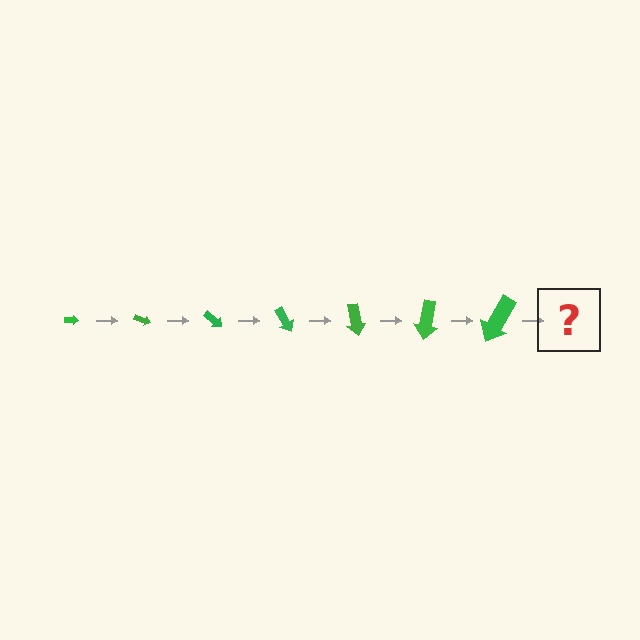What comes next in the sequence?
The next element should be an arrow, larger than the previous one and rotated 140 degrees from the start.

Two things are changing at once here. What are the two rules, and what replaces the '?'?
The two rules are that the arrow grows larger each step and it rotates 20 degrees each step. The '?' should be an arrow, larger than the previous one and rotated 140 degrees from the start.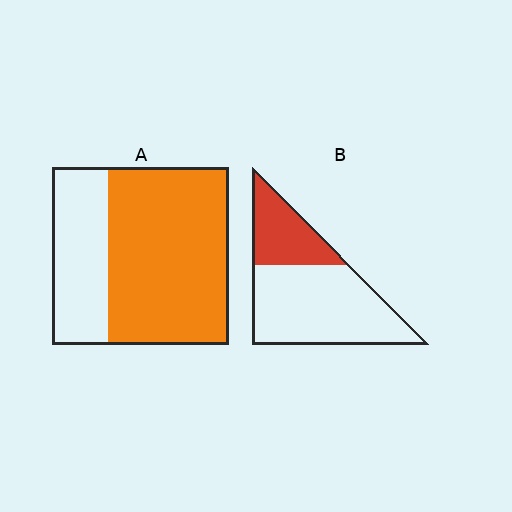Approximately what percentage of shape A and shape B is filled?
A is approximately 70% and B is approximately 30%.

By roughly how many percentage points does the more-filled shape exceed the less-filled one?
By roughly 40 percentage points (A over B).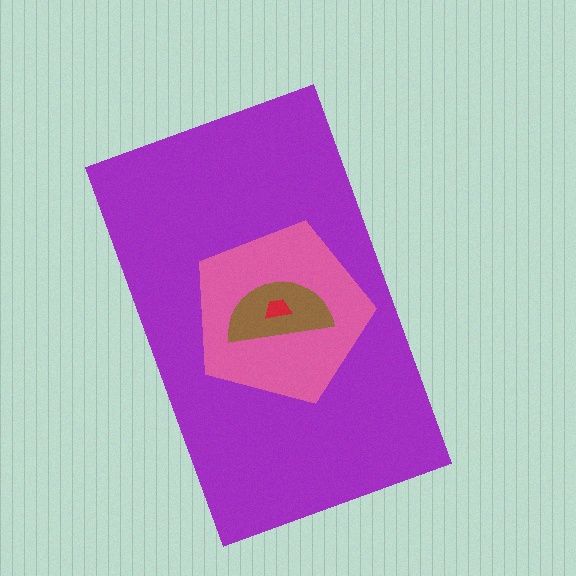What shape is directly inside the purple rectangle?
The pink pentagon.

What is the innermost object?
The red trapezoid.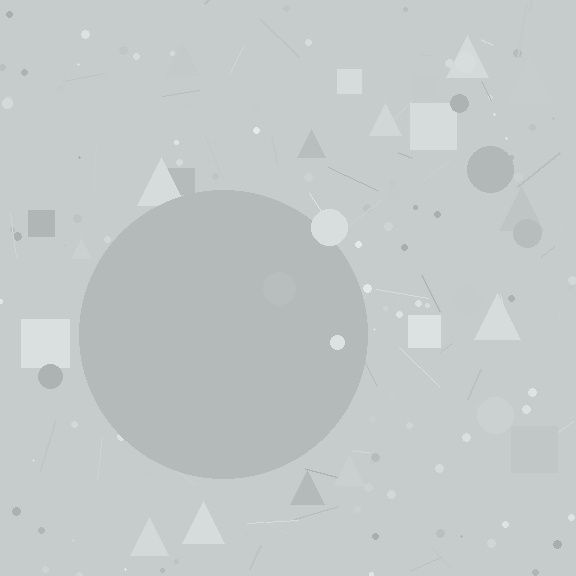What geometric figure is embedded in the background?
A circle is embedded in the background.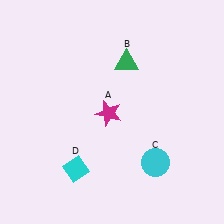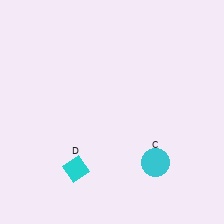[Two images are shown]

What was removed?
The magenta star (A), the green triangle (B) were removed in Image 2.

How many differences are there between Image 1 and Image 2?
There are 2 differences between the two images.